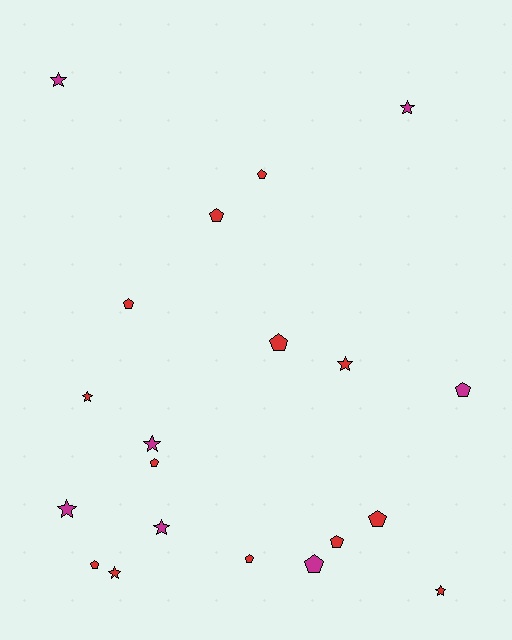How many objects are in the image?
There are 20 objects.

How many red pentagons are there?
There are 9 red pentagons.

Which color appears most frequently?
Red, with 13 objects.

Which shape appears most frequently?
Pentagon, with 11 objects.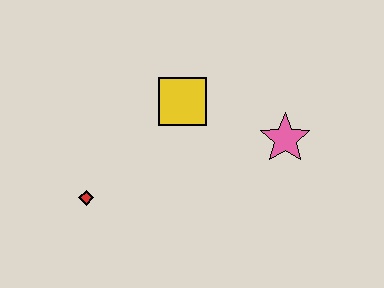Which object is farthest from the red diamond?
The pink star is farthest from the red diamond.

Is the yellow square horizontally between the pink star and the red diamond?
Yes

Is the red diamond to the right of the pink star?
No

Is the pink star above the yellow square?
No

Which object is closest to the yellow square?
The pink star is closest to the yellow square.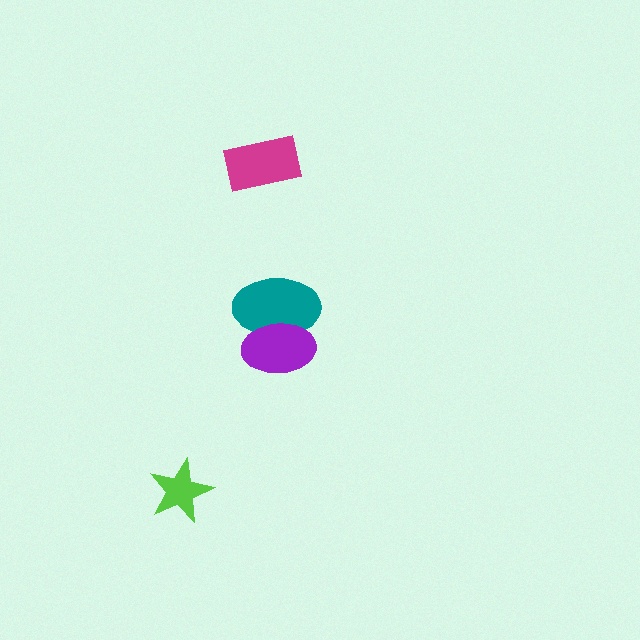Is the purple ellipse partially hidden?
No, no other shape covers it.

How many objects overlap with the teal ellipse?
1 object overlaps with the teal ellipse.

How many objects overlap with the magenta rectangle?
0 objects overlap with the magenta rectangle.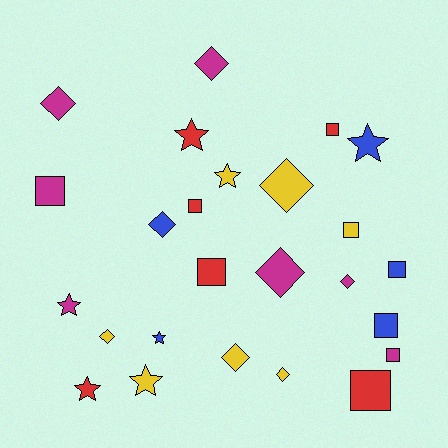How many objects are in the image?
There are 25 objects.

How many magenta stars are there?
There is 1 magenta star.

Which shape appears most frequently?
Square, with 9 objects.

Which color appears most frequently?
Magenta, with 7 objects.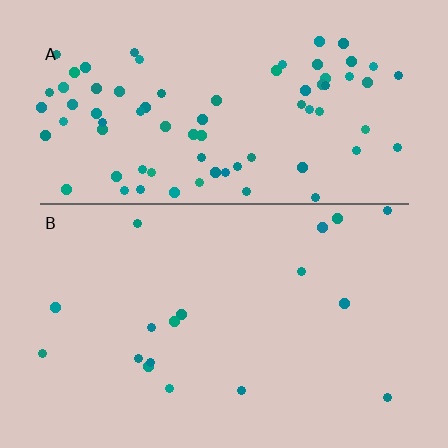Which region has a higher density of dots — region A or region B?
A (the top).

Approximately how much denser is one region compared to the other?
Approximately 4.4× — region A over region B.